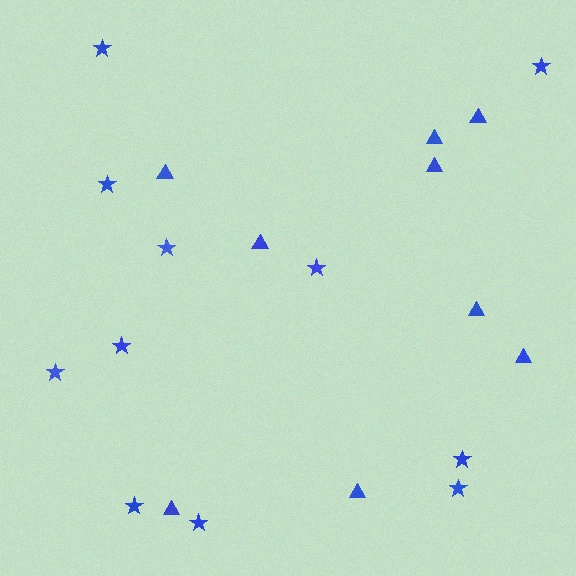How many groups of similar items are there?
There are 2 groups: one group of triangles (9) and one group of stars (11).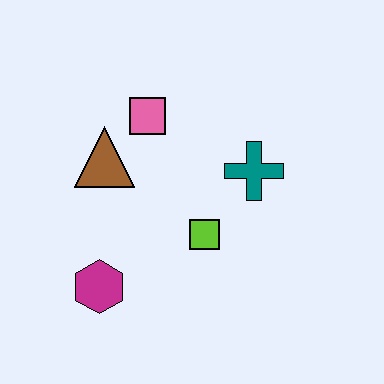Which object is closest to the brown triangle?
The pink square is closest to the brown triangle.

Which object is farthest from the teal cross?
The magenta hexagon is farthest from the teal cross.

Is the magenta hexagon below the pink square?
Yes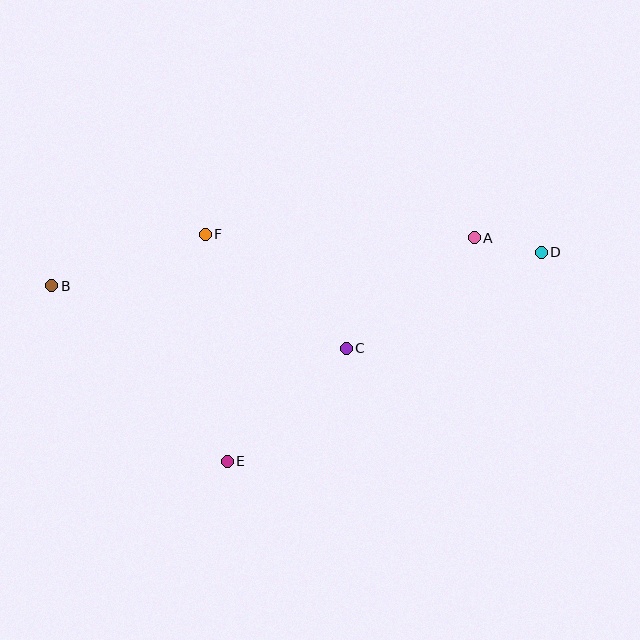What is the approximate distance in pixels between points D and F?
The distance between D and F is approximately 337 pixels.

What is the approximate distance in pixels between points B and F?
The distance between B and F is approximately 162 pixels.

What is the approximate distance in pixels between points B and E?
The distance between B and E is approximately 248 pixels.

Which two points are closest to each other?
Points A and D are closest to each other.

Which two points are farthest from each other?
Points B and D are farthest from each other.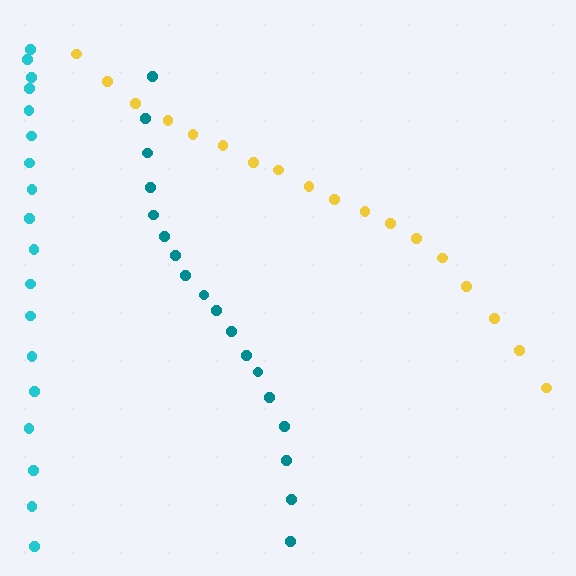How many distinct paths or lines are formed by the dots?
There are 3 distinct paths.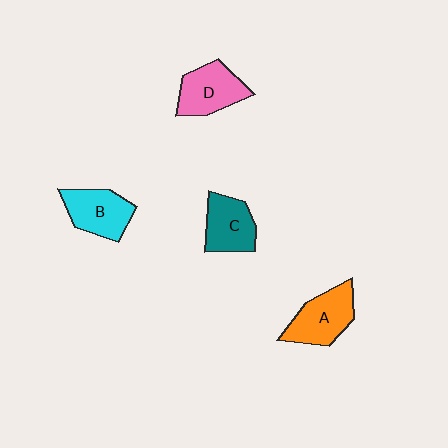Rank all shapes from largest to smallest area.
From largest to smallest: A (orange), D (pink), B (cyan), C (teal).